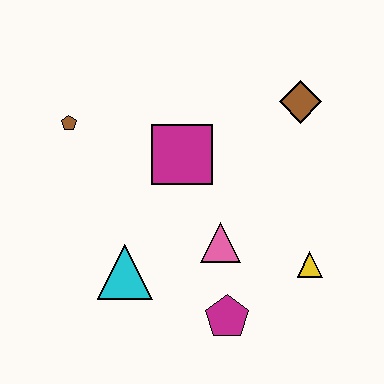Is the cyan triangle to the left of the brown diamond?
Yes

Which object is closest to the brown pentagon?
The magenta square is closest to the brown pentagon.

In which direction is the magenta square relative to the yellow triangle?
The magenta square is to the left of the yellow triangle.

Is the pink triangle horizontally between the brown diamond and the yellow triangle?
No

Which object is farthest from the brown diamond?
The cyan triangle is farthest from the brown diamond.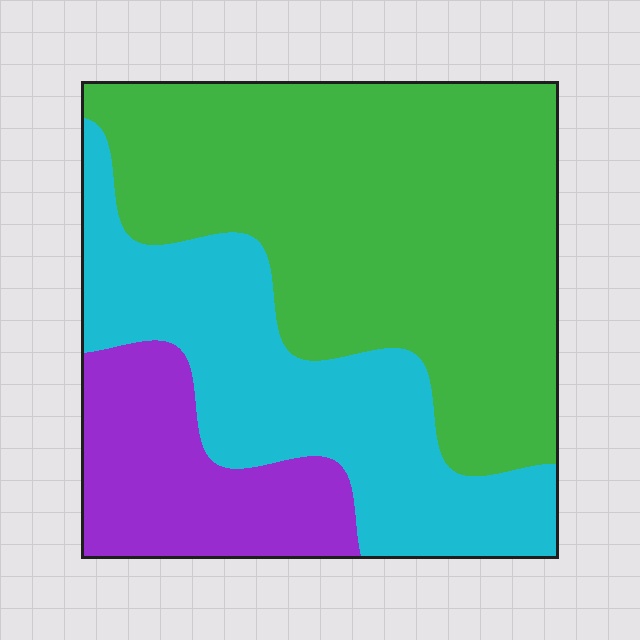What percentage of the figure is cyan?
Cyan covers roughly 30% of the figure.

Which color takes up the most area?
Green, at roughly 50%.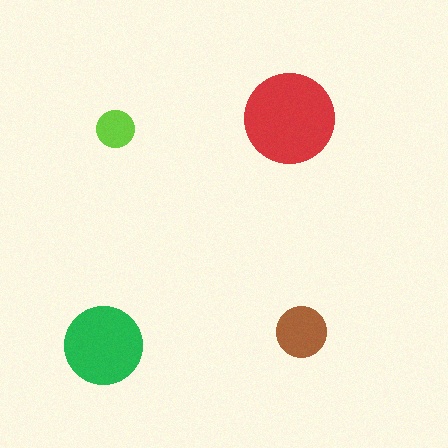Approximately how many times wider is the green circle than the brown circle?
About 1.5 times wider.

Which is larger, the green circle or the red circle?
The red one.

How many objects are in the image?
There are 4 objects in the image.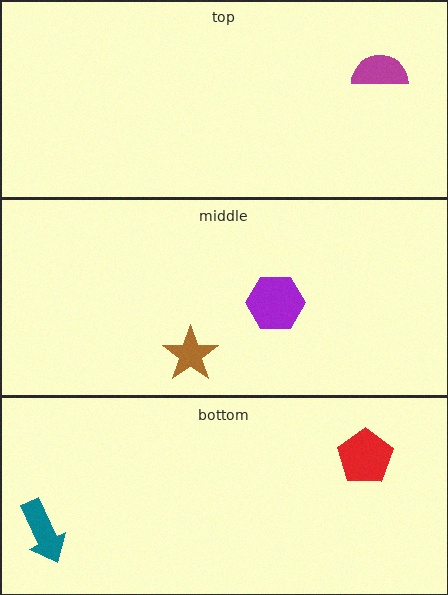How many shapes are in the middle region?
2.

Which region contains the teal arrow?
The bottom region.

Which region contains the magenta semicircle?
The top region.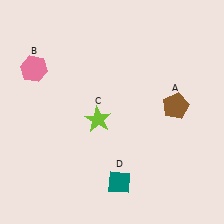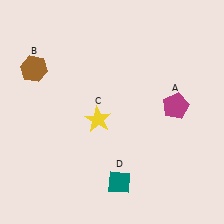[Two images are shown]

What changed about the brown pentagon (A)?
In Image 1, A is brown. In Image 2, it changed to magenta.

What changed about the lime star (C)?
In Image 1, C is lime. In Image 2, it changed to yellow.